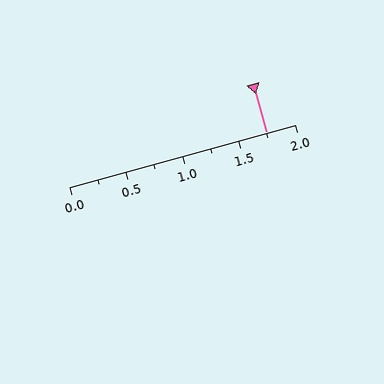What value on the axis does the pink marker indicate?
The marker indicates approximately 1.75.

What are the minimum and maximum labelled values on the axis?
The axis runs from 0.0 to 2.0.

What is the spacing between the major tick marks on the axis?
The major ticks are spaced 0.5 apart.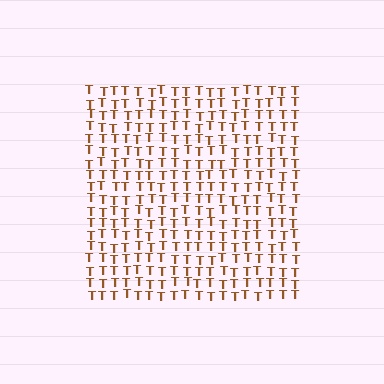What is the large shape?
The large shape is a square.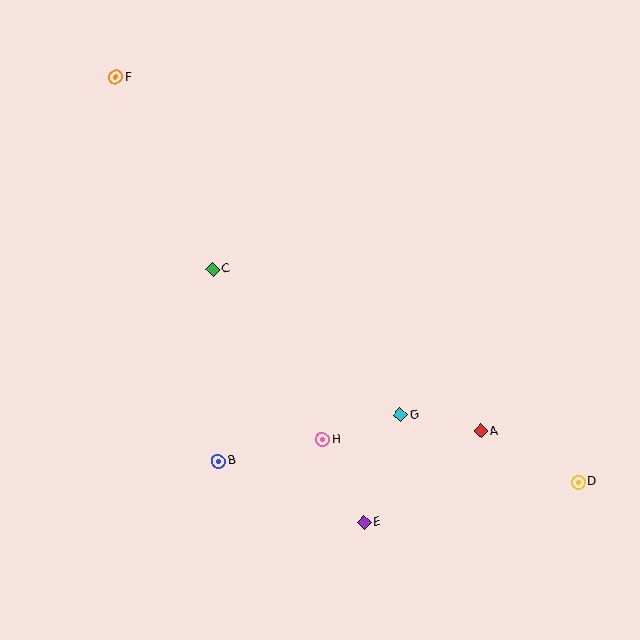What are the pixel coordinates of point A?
Point A is at (481, 431).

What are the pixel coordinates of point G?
Point G is at (400, 415).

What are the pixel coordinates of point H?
Point H is at (323, 440).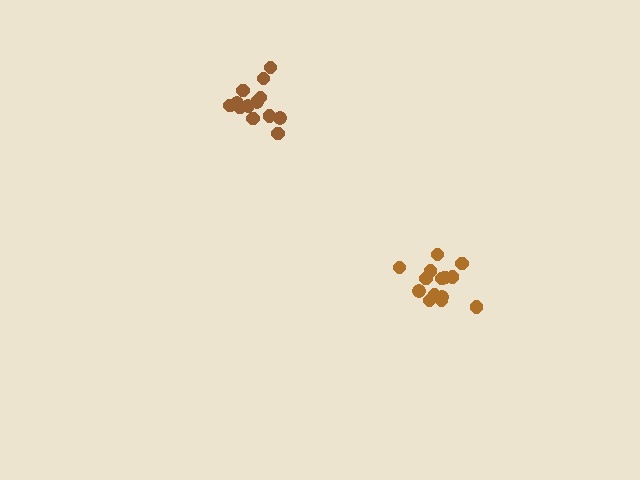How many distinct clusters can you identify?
There are 2 distinct clusters.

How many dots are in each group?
Group 1: 14 dots, Group 2: 13 dots (27 total).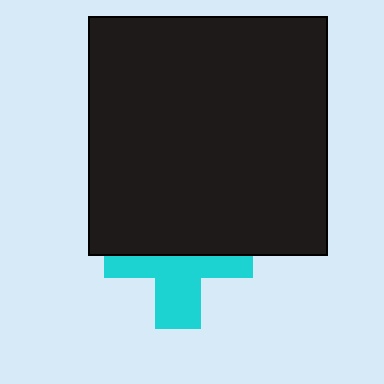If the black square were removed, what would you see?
You would see the complete cyan cross.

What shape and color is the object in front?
The object in front is a black square.